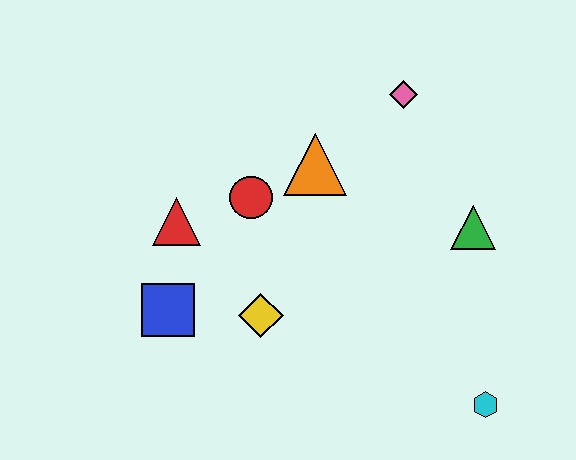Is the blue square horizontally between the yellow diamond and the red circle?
No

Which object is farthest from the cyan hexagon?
The red triangle is farthest from the cyan hexagon.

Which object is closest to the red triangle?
The red circle is closest to the red triangle.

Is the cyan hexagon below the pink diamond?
Yes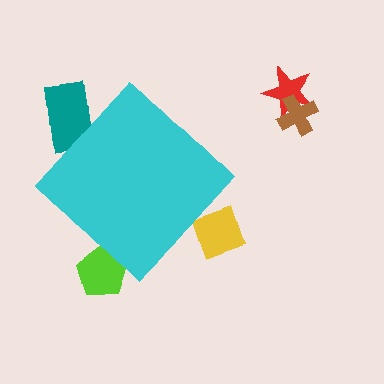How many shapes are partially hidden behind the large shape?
3 shapes are partially hidden.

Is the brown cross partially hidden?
No, the brown cross is fully visible.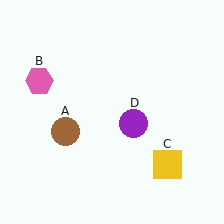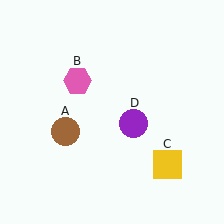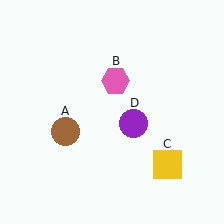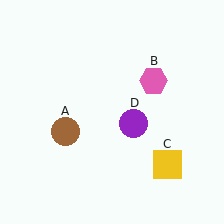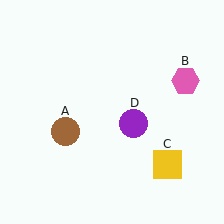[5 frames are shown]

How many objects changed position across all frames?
1 object changed position: pink hexagon (object B).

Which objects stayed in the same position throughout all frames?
Brown circle (object A) and yellow square (object C) and purple circle (object D) remained stationary.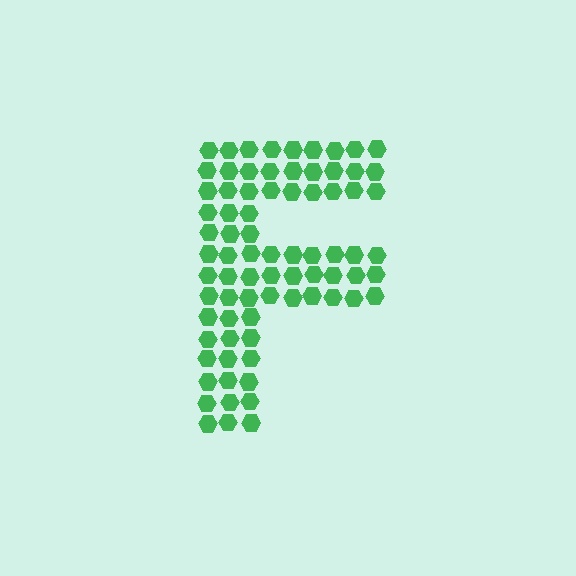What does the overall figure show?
The overall figure shows the letter F.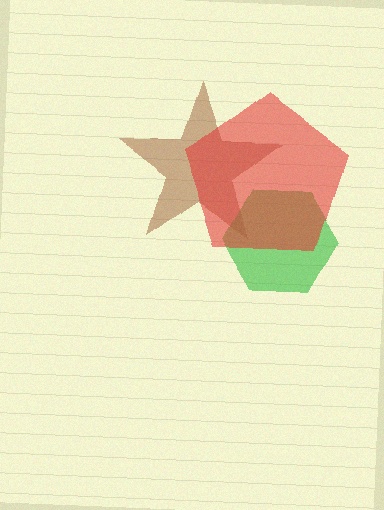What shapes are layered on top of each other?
The layered shapes are: a brown star, a green hexagon, a red pentagon.